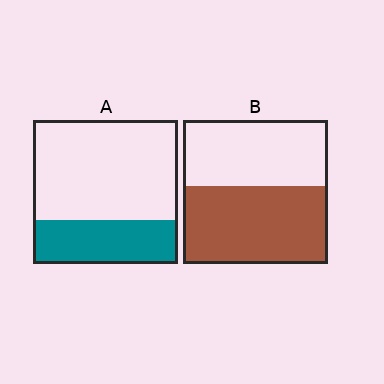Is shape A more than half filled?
No.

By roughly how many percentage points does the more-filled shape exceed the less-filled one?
By roughly 25 percentage points (B over A).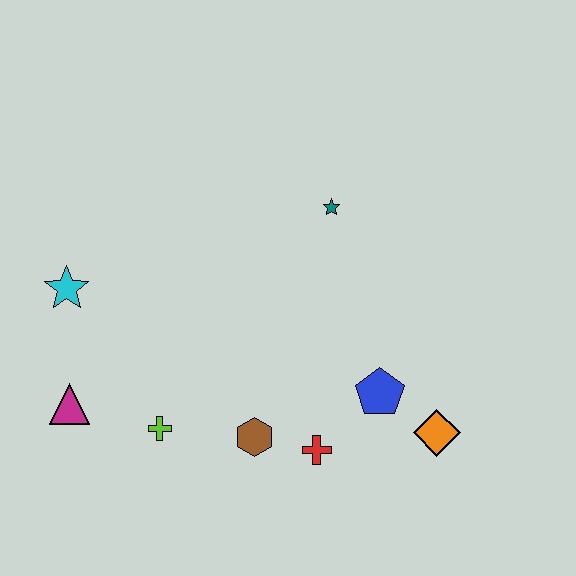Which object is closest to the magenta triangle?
The lime cross is closest to the magenta triangle.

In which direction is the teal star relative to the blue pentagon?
The teal star is above the blue pentagon.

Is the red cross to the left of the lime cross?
No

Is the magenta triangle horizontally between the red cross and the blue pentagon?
No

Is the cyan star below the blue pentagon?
No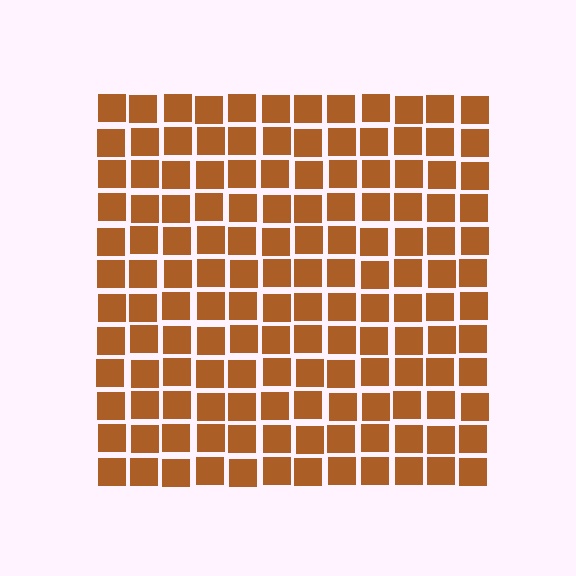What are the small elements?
The small elements are squares.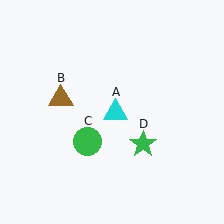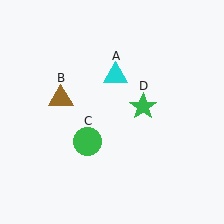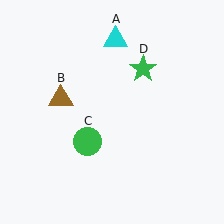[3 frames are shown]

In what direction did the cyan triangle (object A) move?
The cyan triangle (object A) moved up.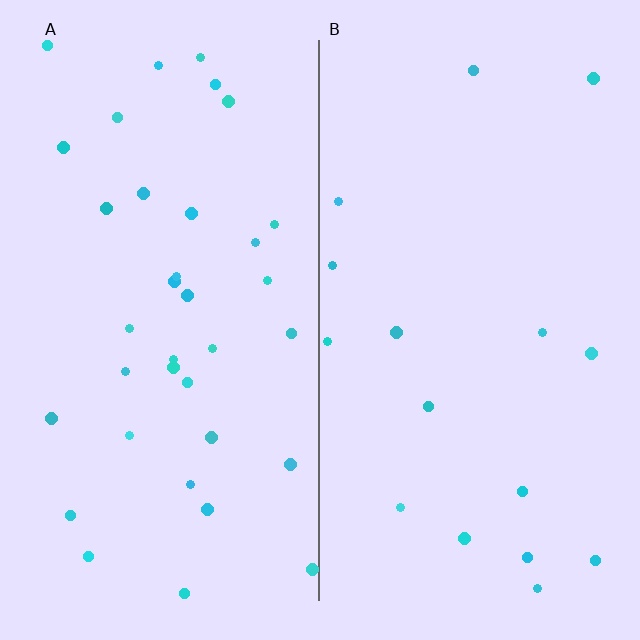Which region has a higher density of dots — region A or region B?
A (the left).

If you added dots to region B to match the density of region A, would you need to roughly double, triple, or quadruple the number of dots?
Approximately double.